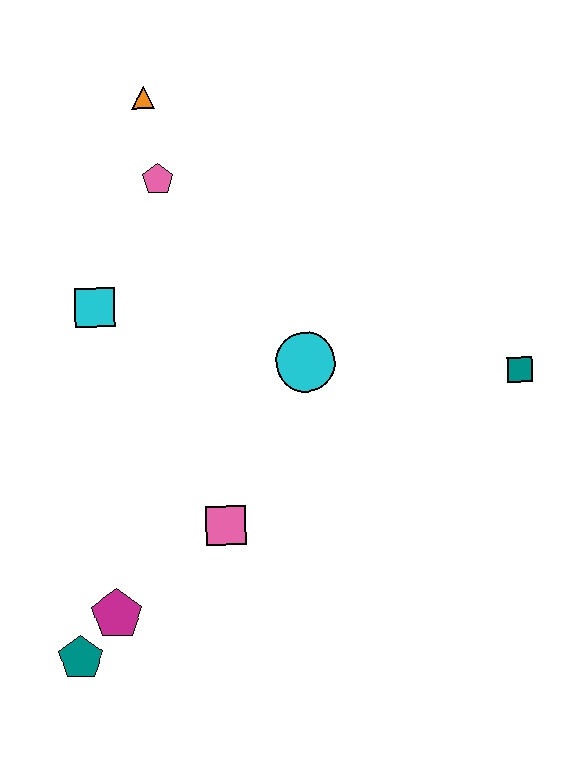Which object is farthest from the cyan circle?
The teal pentagon is farthest from the cyan circle.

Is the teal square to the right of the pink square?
Yes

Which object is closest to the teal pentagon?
The magenta pentagon is closest to the teal pentagon.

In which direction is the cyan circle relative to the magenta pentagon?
The cyan circle is above the magenta pentagon.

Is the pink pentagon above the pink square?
Yes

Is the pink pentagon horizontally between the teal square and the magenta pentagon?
Yes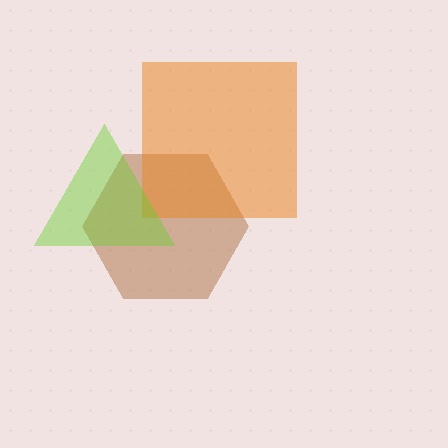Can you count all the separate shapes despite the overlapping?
Yes, there are 3 separate shapes.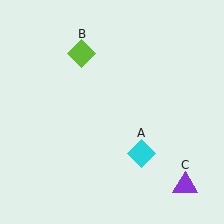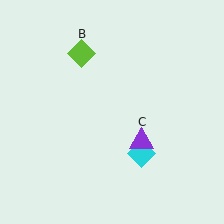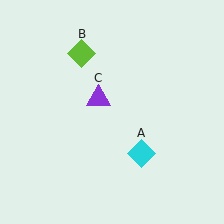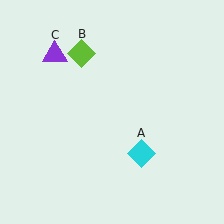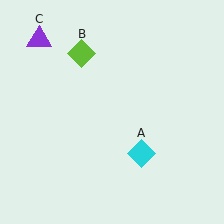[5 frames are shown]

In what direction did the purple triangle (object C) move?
The purple triangle (object C) moved up and to the left.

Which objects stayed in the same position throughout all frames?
Cyan diamond (object A) and lime diamond (object B) remained stationary.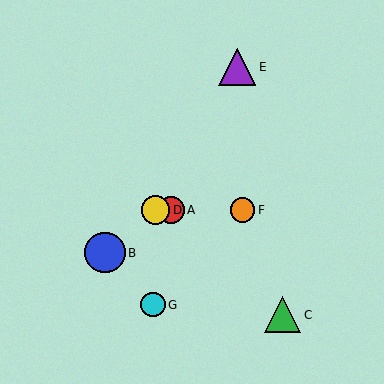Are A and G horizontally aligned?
No, A is at y≈210 and G is at y≈305.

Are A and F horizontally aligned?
Yes, both are at y≈210.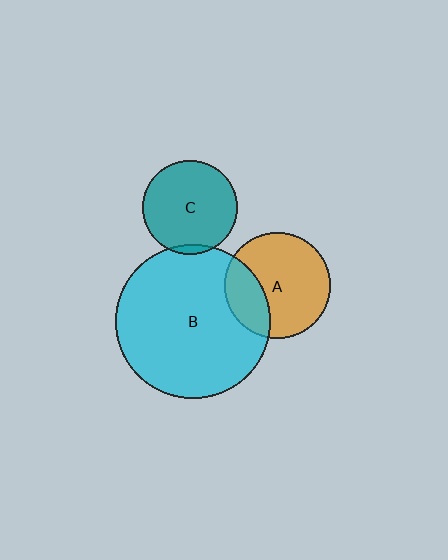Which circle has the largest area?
Circle B (cyan).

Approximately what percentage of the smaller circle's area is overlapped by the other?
Approximately 5%.